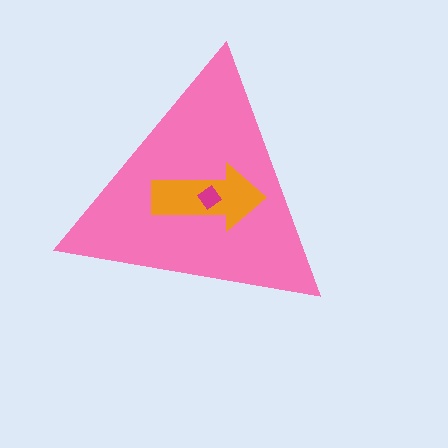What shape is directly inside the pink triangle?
The orange arrow.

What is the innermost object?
The magenta diamond.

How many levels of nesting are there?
3.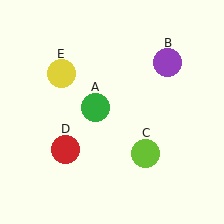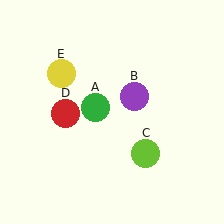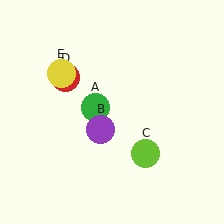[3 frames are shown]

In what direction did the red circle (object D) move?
The red circle (object D) moved up.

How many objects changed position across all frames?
2 objects changed position: purple circle (object B), red circle (object D).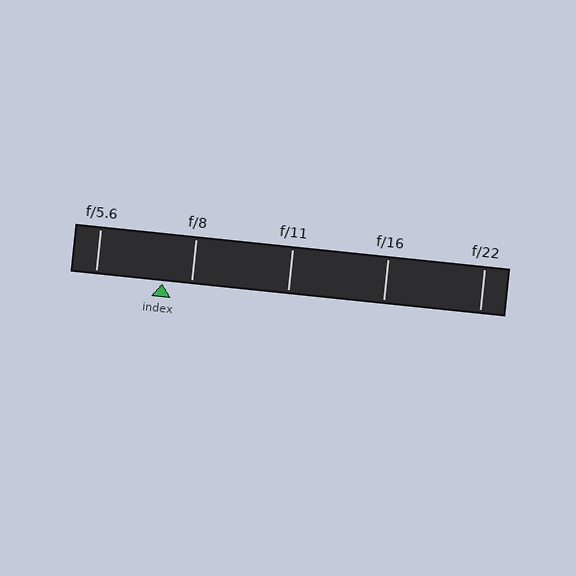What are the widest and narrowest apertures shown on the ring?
The widest aperture shown is f/5.6 and the narrowest is f/22.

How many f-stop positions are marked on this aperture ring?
There are 5 f-stop positions marked.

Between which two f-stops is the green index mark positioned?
The index mark is between f/5.6 and f/8.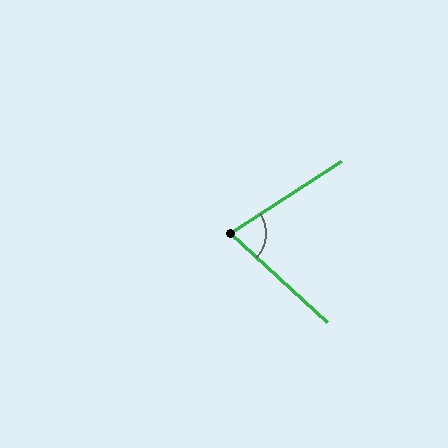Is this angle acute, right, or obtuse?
It is acute.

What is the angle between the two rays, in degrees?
Approximately 75 degrees.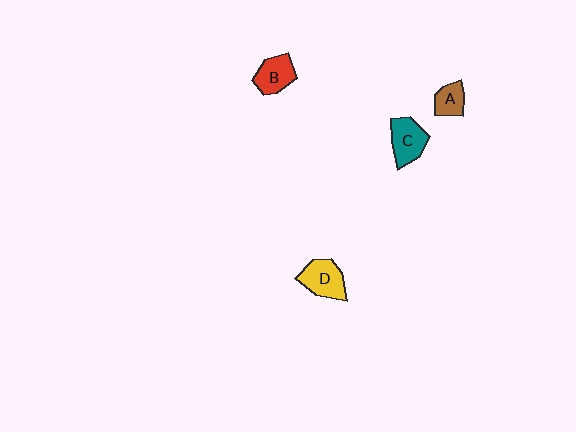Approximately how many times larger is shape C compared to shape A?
Approximately 1.5 times.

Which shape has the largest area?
Shape D (yellow).